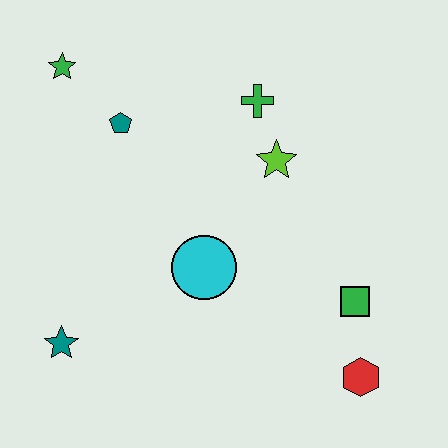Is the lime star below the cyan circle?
No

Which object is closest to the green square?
The red hexagon is closest to the green square.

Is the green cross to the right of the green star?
Yes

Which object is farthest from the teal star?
The green cross is farthest from the teal star.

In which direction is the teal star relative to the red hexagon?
The teal star is to the left of the red hexagon.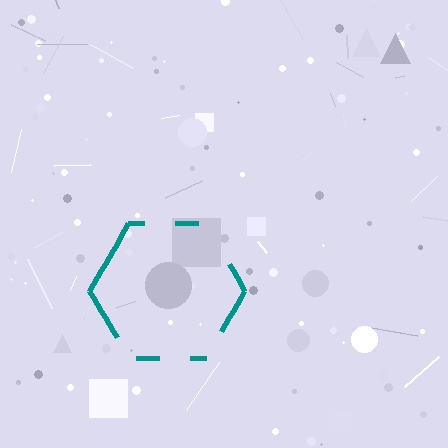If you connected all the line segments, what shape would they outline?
They would outline a hexagon.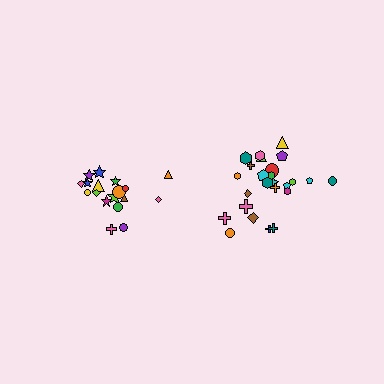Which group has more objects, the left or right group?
The right group.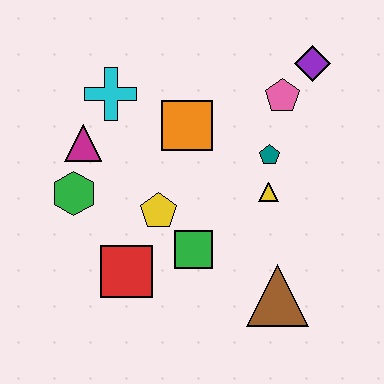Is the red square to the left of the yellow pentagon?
Yes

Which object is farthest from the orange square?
The brown triangle is farthest from the orange square.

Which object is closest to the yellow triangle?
The teal pentagon is closest to the yellow triangle.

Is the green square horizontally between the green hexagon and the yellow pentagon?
No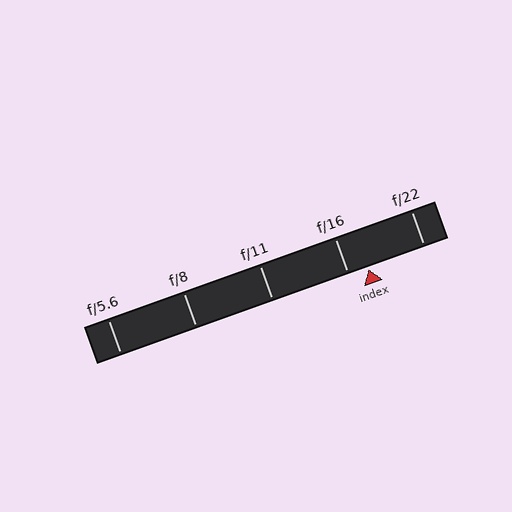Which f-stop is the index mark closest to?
The index mark is closest to f/16.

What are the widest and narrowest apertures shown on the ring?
The widest aperture shown is f/5.6 and the narrowest is f/22.